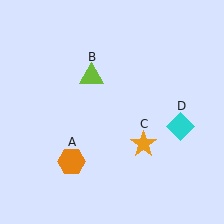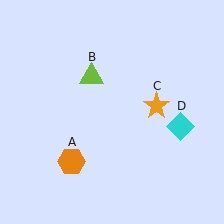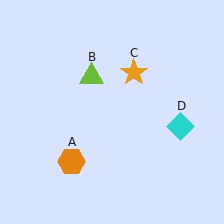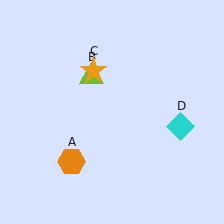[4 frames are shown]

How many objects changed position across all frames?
1 object changed position: orange star (object C).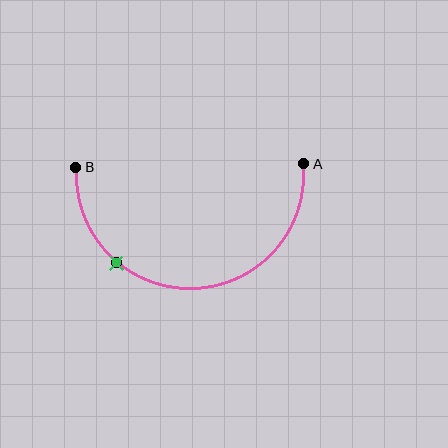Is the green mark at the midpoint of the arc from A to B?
No. The green mark lies on the arc but is closer to endpoint B. The arc midpoint would be at the point on the curve equidistant along the arc from both A and B.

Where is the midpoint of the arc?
The arc midpoint is the point on the curve farthest from the straight line joining A and B. It sits below that line.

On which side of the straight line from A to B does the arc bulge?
The arc bulges below the straight line connecting A and B.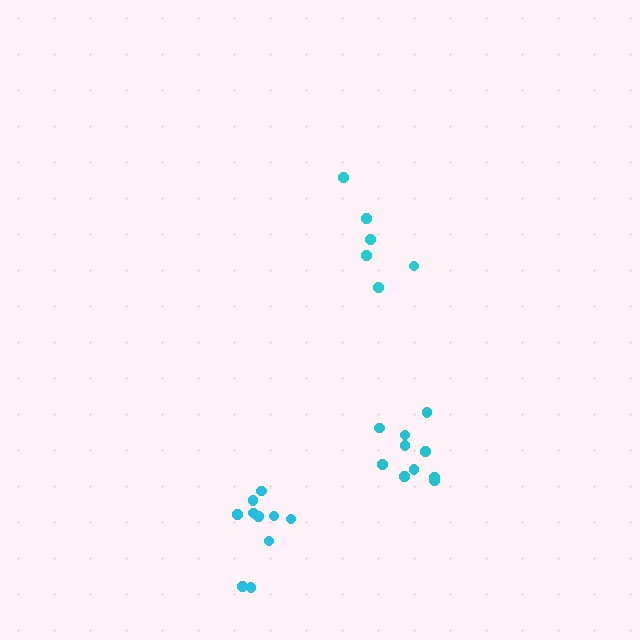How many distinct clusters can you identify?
There are 3 distinct clusters.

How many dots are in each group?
Group 1: 10 dots, Group 2: 6 dots, Group 3: 11 dots (27 total).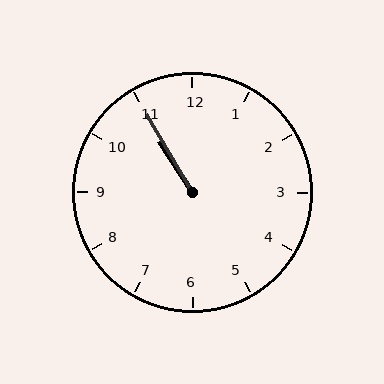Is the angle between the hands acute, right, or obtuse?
It is acute.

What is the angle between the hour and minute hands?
Approximately 2 degrees.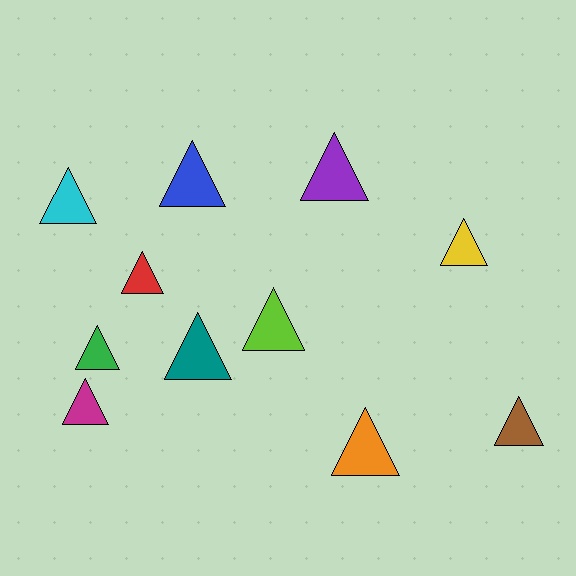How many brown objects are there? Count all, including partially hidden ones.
There is 1 brown object.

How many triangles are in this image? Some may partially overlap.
There are 11 triangles.